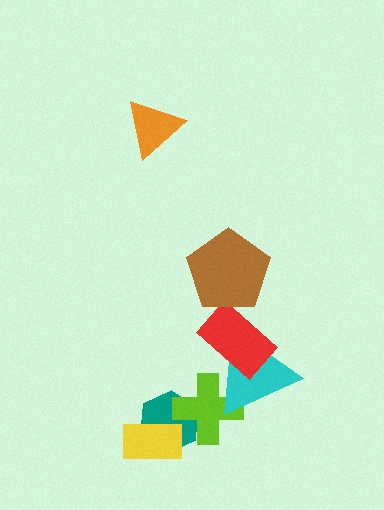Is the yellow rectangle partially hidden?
No, no other shape covers it.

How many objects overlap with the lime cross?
2 objects overlap with the lime cross.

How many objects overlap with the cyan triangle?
2 objects overlap with the cyan triangle.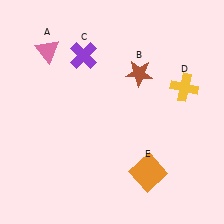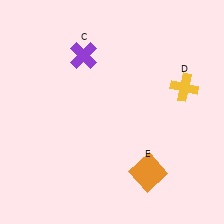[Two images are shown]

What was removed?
The brown star (B), the pink triangle (A) were removed in Image 2.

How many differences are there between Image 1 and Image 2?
There are 2 differences between the two images.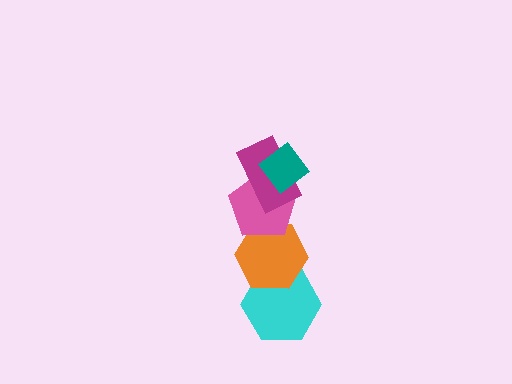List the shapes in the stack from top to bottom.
From top to bottom: the teal diamond, the magenta rectangle, the pink pentagon, the orange hexagon, the cyan hexagon.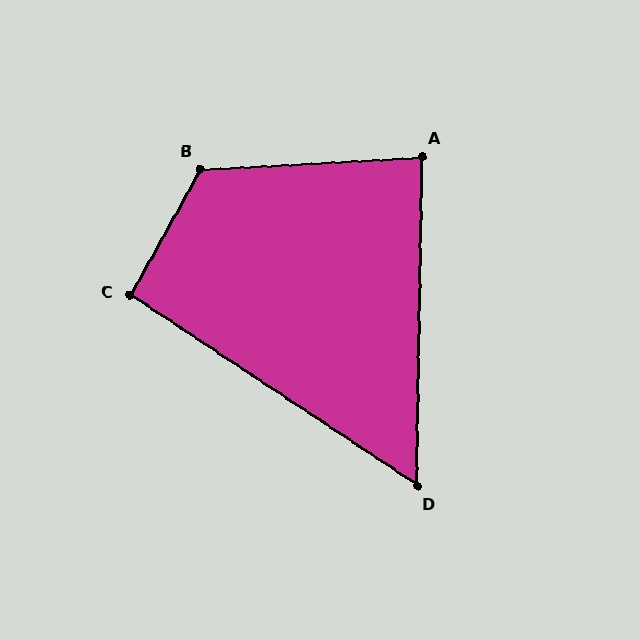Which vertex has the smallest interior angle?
D, at approximately 57 degrees.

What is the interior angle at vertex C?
Approximately 94 degrees (approximately right).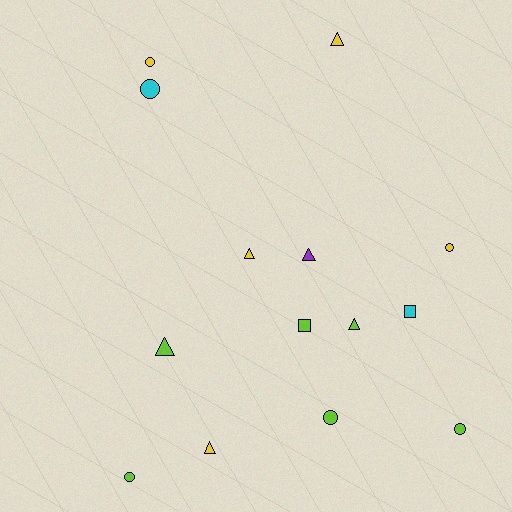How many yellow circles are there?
There are 2 yellow circles.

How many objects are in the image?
There are 14 objects.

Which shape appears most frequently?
Circle, with 6 objects.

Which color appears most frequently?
Lime, with 6 objects.